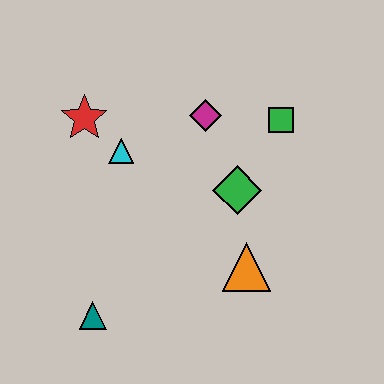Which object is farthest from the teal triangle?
The green square is farthest from the teal triangle.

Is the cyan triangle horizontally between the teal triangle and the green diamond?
Yes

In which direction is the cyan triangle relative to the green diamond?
The cyan triangle is to the left of the green diamond.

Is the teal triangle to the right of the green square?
No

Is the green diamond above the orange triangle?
Yes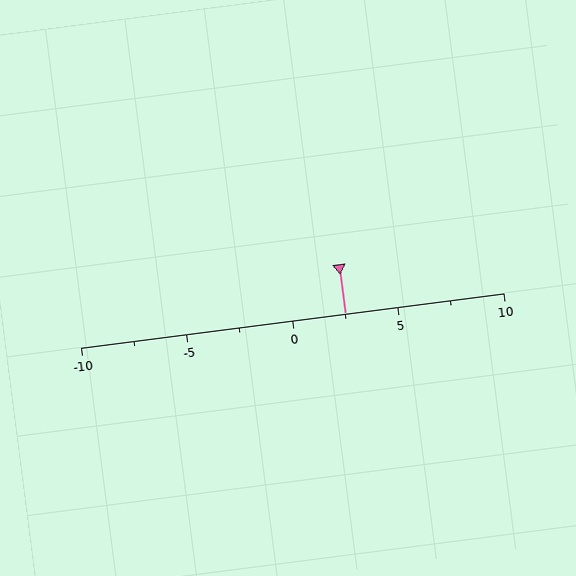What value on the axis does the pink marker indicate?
The marker indicates approximately 2.5.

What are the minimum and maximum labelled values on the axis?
The axis runs from -10 to 10.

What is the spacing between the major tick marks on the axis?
The major ticks are spaced 5 apart.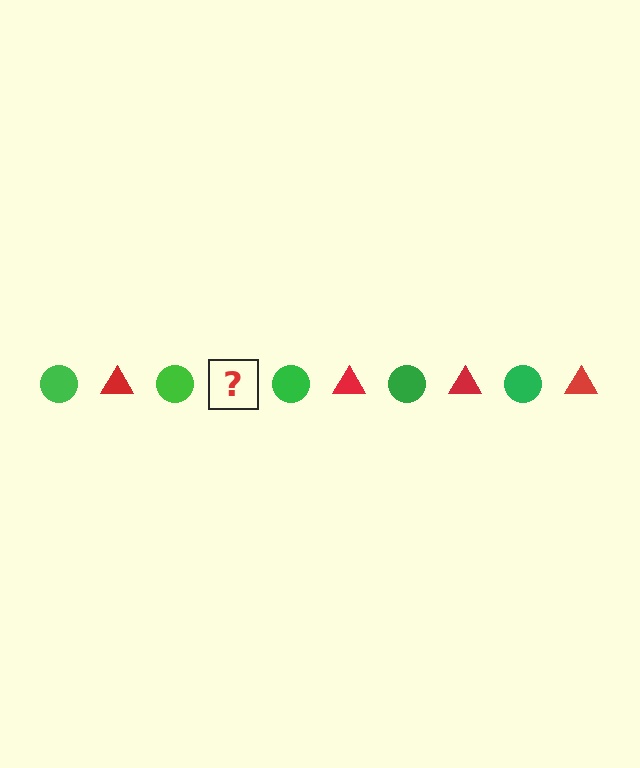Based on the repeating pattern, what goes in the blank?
The blank should be a red triangle.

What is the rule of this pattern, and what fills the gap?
The rule is that the pattern alternates between green circle and red triangle. The gap should be filled with a red triangle.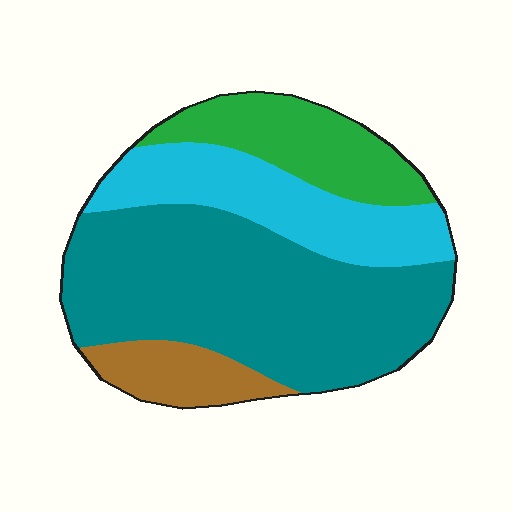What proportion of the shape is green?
Green takes up about one sixth (1/6) of the shape.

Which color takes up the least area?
Brown, at roughly 10%.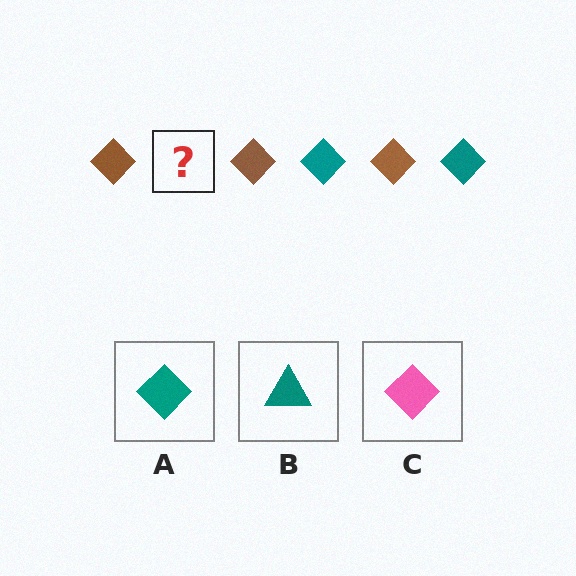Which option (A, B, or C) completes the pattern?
A.